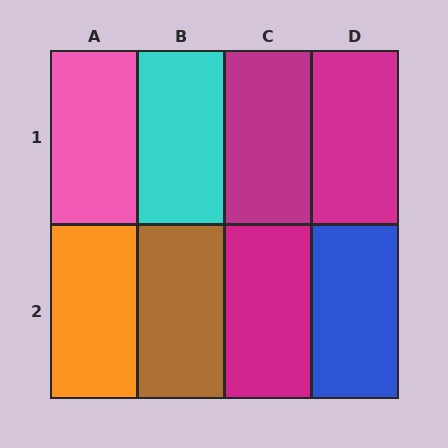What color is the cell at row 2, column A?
Orange.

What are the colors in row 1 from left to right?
Pink, cyan, magenta, magenta.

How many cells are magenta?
3 cells are magenta.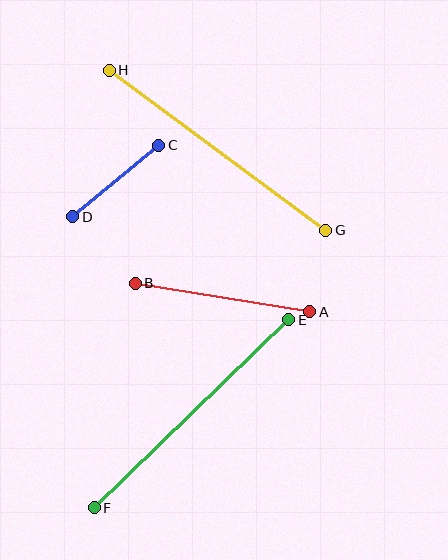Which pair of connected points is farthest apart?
Points E and F are farthest apart.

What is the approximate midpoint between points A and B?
The midpoint is at approximately (223, 297) pixels.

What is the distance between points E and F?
The distance is approximately 271 pixels.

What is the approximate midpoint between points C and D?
The midpoint is at approximately (116, 181) pixels.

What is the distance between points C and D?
The distance is approximately 112 pixels.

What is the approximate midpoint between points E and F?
The midpoint is at approximately (191, 414) pixels.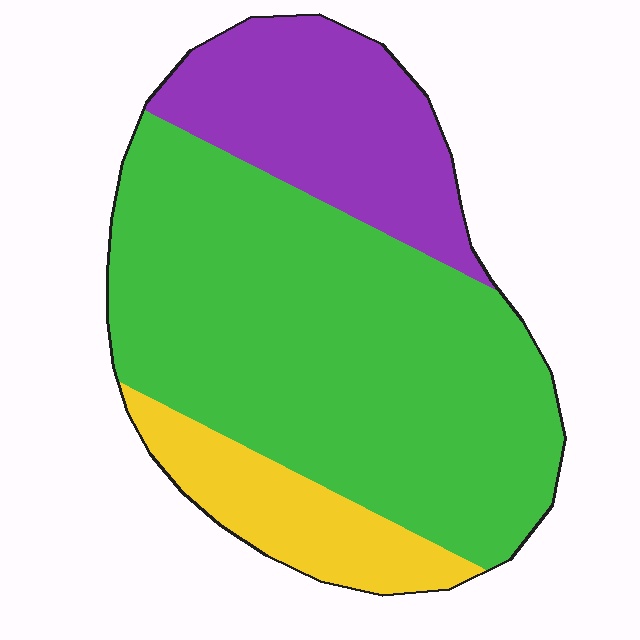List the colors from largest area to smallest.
From largest to smallest: green, purple, yellow.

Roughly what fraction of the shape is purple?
Purple takes up about one quarter (1/4) of the shape.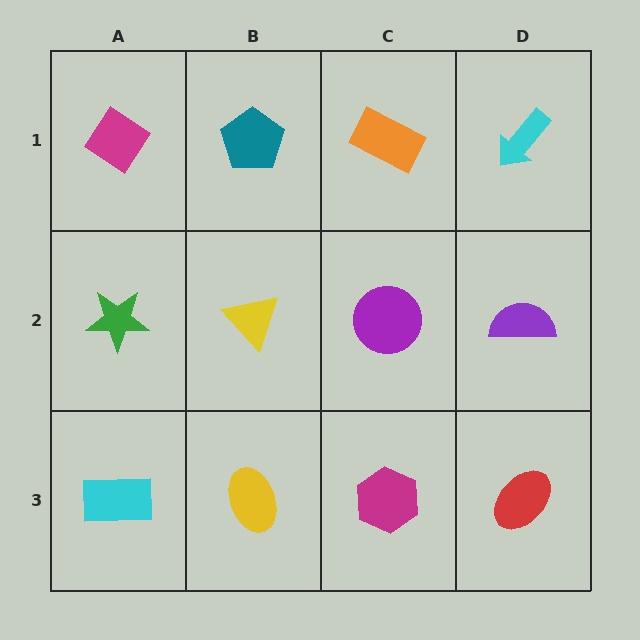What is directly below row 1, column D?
A purple semicircle.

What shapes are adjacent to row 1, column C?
A purple circle (row 2, column C), a teal pentagon (row 1, column B), a cyan arrow (row 1, column D).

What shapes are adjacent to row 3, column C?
A purple circle (row 2, column C), a yellow ellipse (row 3, column B), a red ellipse (row 3, column D).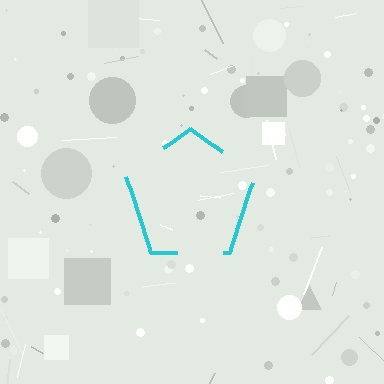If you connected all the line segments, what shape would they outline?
They would outline a pentagon.